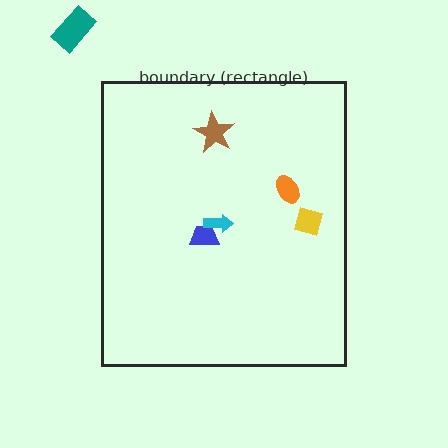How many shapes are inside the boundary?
5 inside, 1 outside.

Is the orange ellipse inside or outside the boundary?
Inside.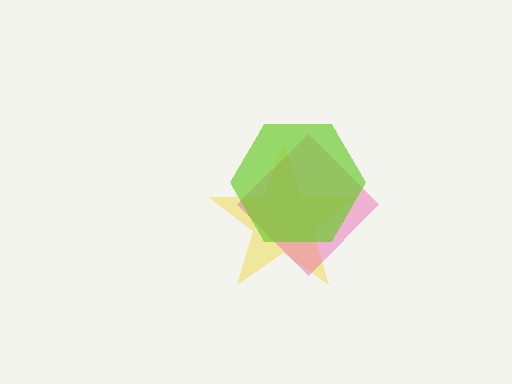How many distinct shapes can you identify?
There are 3 distinct shapes: a yellow star, a pink diamond, a lime hexagon.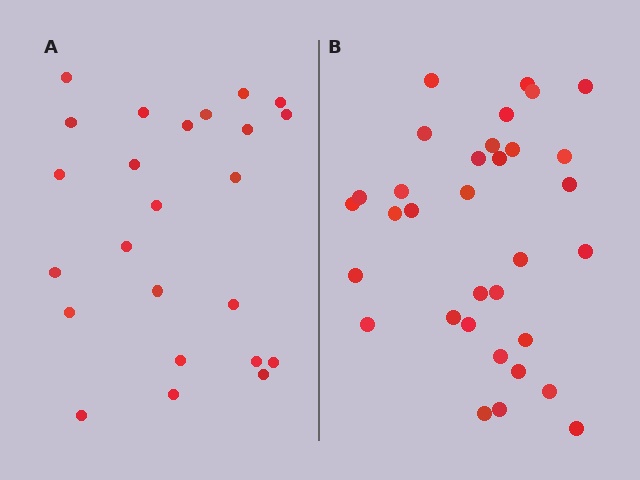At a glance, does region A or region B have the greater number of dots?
Region B (the right region) has more dots.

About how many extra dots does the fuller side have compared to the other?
Region B has roughly 8 or so more dots than region A.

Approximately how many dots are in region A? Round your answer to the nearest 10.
About 20 dots. (The exact count is 24, which rounds to 20.)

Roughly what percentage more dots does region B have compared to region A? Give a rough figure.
About 40% more.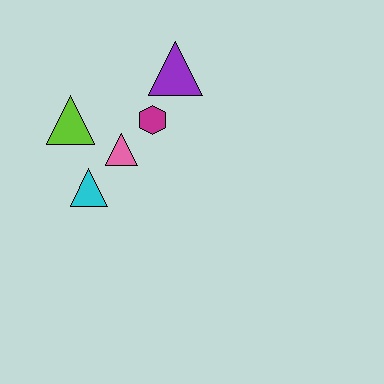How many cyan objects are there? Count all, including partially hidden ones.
There is 1 cyan object.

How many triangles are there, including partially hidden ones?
There are 4 triangles.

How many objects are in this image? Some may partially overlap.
There are 5 objects.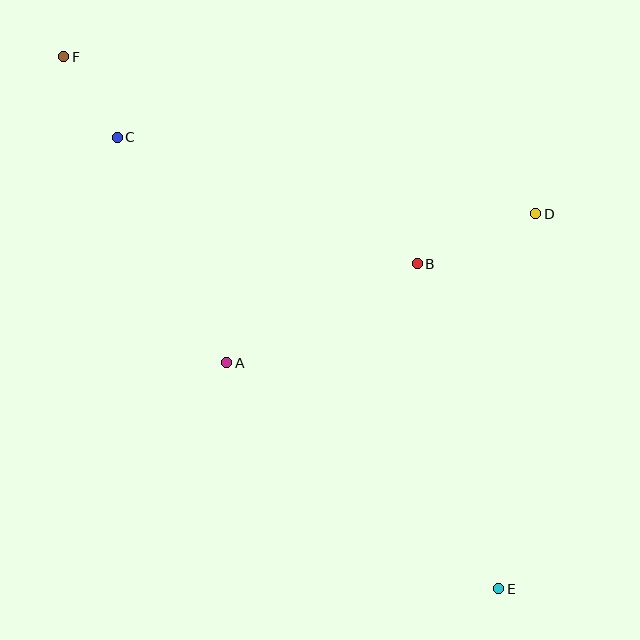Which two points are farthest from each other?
Points E and F are farthest from each other.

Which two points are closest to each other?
Points C and F are closest to each other.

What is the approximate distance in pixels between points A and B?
The distance between A and B is approximately 215 pixels.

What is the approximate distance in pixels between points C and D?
The distance between C and D is approximately 425 pixels.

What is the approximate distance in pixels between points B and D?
The distance between B and D is approximately 129 pixels.